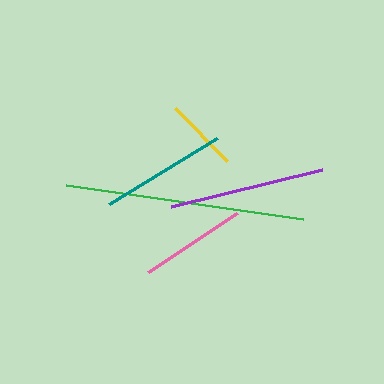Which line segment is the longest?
The green line is the longest at approximately 239 pixels.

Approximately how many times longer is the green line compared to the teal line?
The green line is approximately 1.9 times the length of the teal line.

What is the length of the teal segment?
The teal segment is approximately 126 pixels long.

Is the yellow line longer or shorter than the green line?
The green line is longer than the yellow line.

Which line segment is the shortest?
The yellow line is the shortest at approximately 75 pixels.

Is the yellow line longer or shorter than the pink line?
The pink line is longer than the yellow line.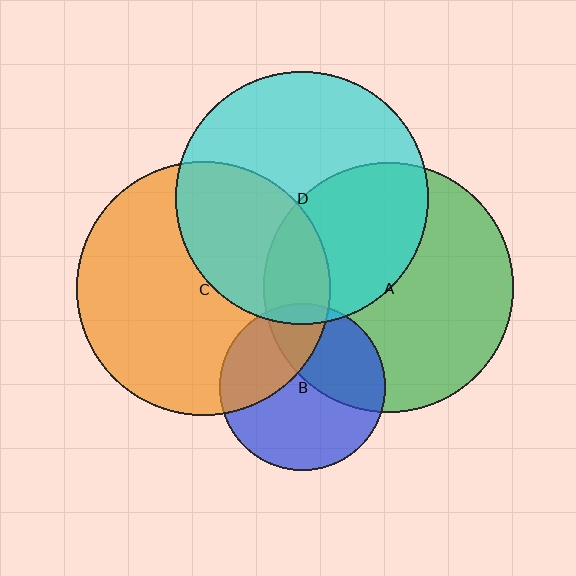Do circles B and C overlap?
Yes.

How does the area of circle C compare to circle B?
Approximately 2.3 times.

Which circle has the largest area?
Circle C (orange).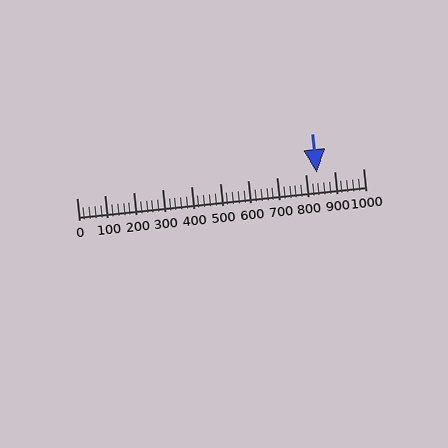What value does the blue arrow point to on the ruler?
The blue arrow points to approximately 840.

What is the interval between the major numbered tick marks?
The major tick marks are spaced 100 units apart.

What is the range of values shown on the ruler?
The ruler shows values from 0 to 1000.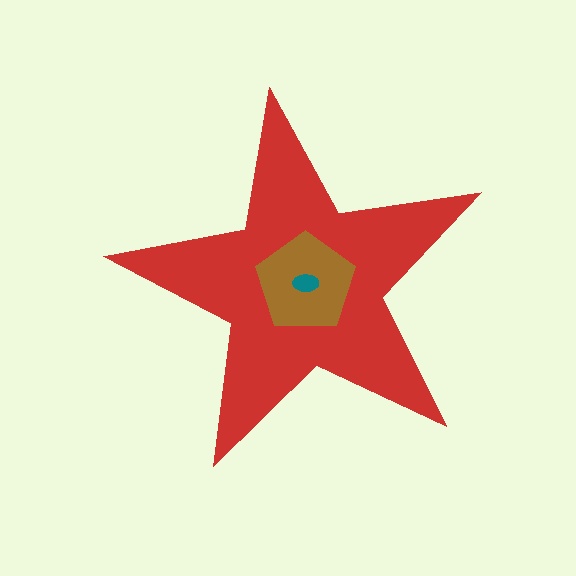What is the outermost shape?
The red star.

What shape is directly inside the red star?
The brown pentagon.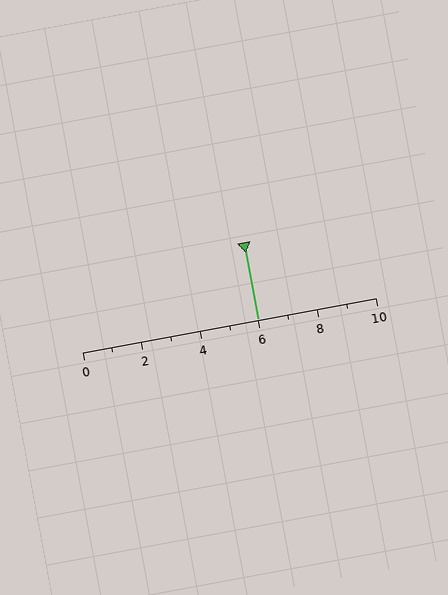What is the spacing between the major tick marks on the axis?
The major ticks are spaced 2 apart.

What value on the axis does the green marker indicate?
The marker indicates approximately 6.